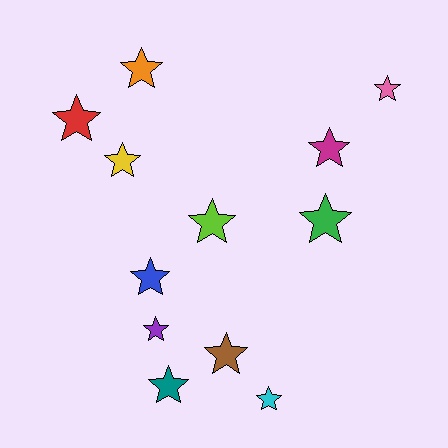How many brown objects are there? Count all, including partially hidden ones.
There is 1 brown object.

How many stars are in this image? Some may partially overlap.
There are 12 stars.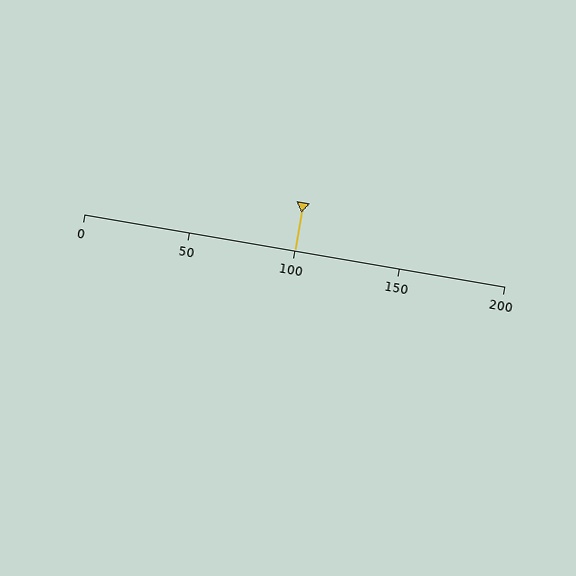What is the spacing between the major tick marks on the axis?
The major ticks are spaced 50 apart.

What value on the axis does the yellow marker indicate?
The marker indicates approximately 100.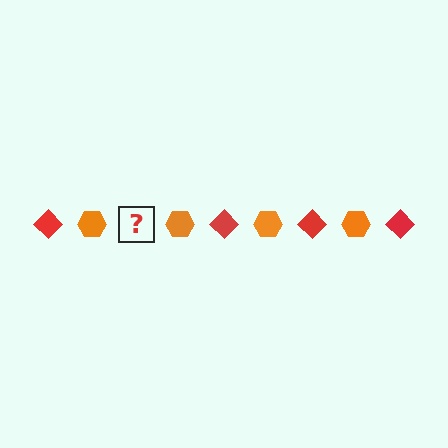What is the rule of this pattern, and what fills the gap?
The rule is that the pattern alternates between red diamond and orange hexagon. The gap should be filled with a red diamond.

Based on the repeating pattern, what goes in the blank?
The blank should be a red diamond.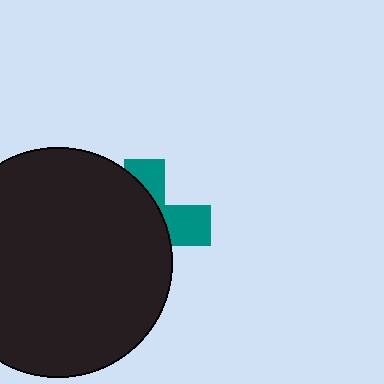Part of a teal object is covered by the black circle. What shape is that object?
It is a cross.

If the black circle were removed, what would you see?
You would see the complete teal cross.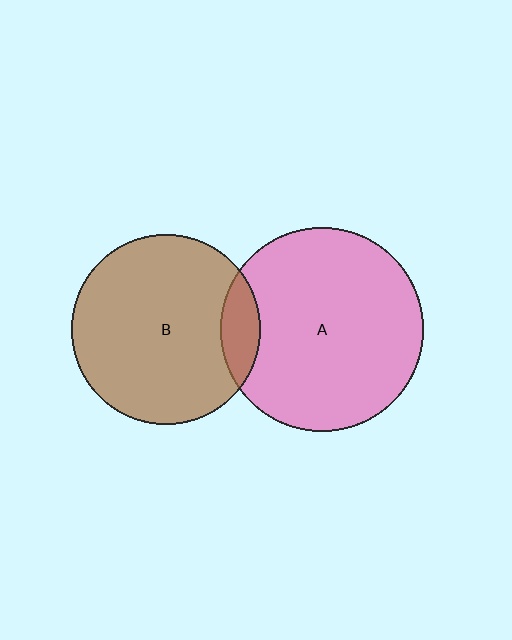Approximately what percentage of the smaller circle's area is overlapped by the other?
Approximately 10%.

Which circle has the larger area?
Circle A (pink).